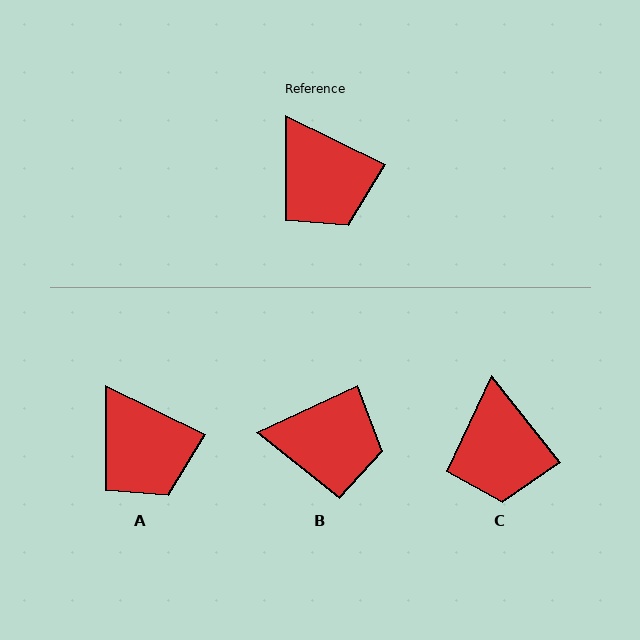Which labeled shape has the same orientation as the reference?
A.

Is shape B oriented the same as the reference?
No, it is off by about 51 degrees.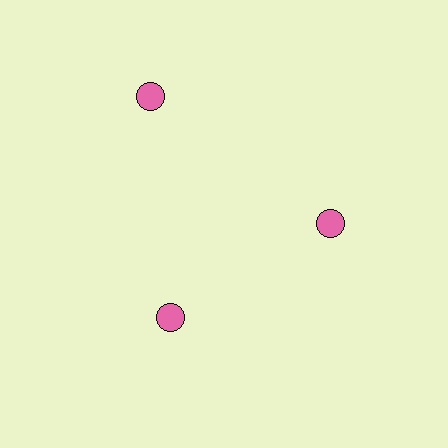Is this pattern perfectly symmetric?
No. The 3 pink circles are arranged in a ring, but one element near the 11 o'clock position is pushed outward from the center, breaking the 3-fold rotational symmetry.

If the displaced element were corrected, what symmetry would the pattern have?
It would have 3-fold rotational symmetry — the pattern would map onto itself every 120 degrees.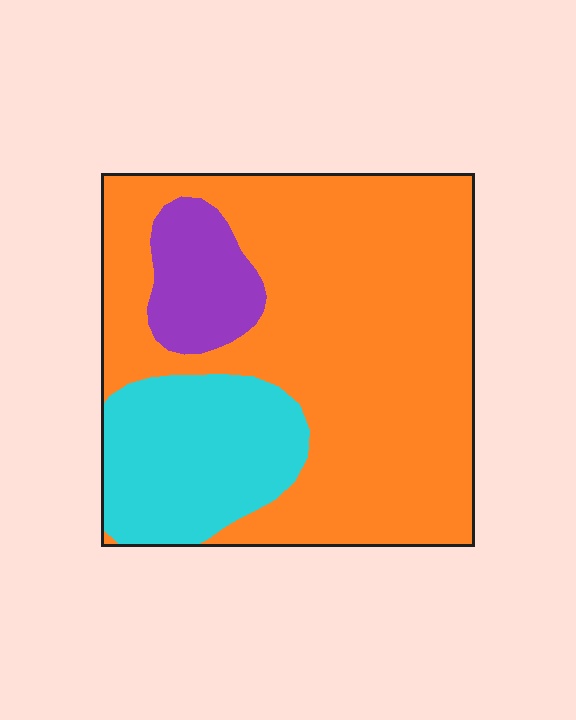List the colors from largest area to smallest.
From largest to smallest: orange, cyan, purple.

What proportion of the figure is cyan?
Cyan covers 21% of the figure.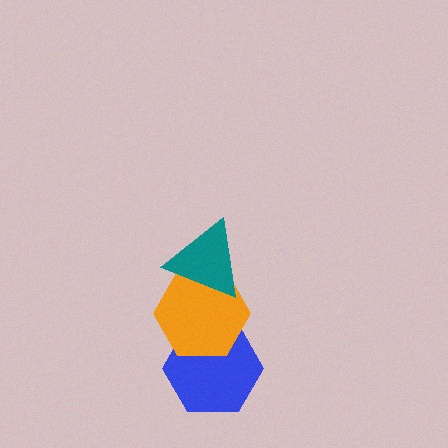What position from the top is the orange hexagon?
The orange hexagon is 2nd from the top.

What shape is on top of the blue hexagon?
The orange hexagon is on top of the blue hexagon.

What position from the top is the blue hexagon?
The blue hexagon is 3rd from the top.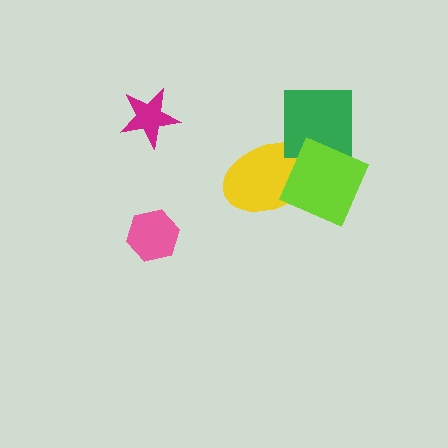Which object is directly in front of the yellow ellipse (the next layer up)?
The green square is directly in front of the yellow ellipse.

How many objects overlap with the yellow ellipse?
2 objects overlap with the yellow ellipse.